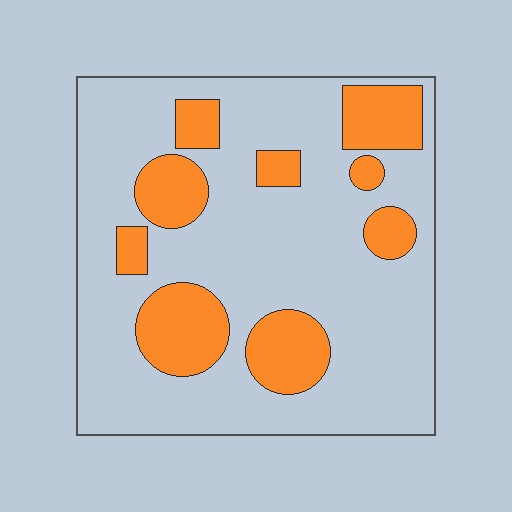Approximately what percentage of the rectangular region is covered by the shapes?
Approximately 25%.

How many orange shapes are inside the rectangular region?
9.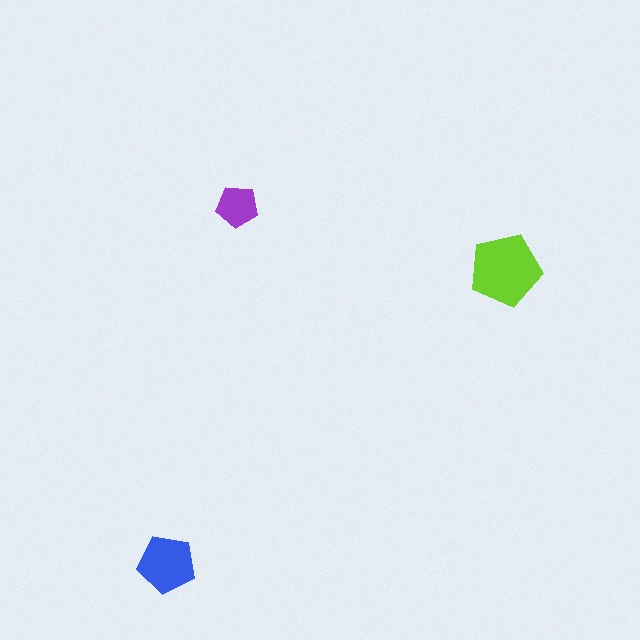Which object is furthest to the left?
The blue pentagon is leftmost.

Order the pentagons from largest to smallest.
the lime one, the blue one, the purple one.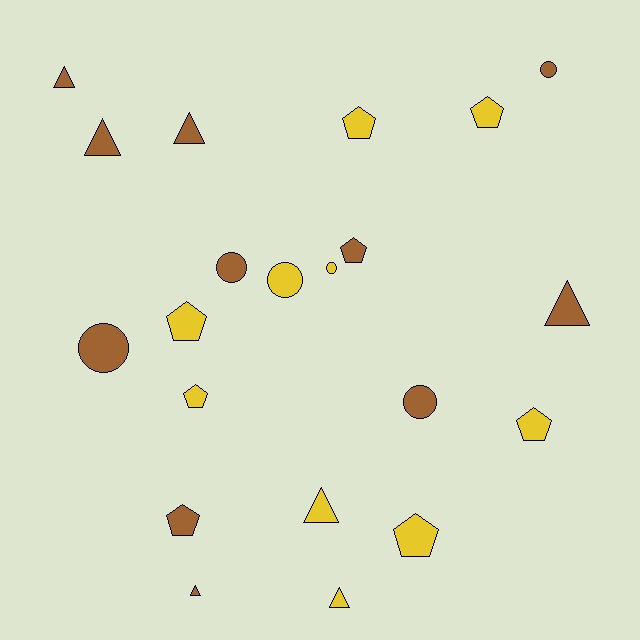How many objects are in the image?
There are 21 objects.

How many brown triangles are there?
There are 5 brown triangles.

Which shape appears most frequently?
Pentagon, with 8 objects.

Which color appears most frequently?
Brown, with 11 objects.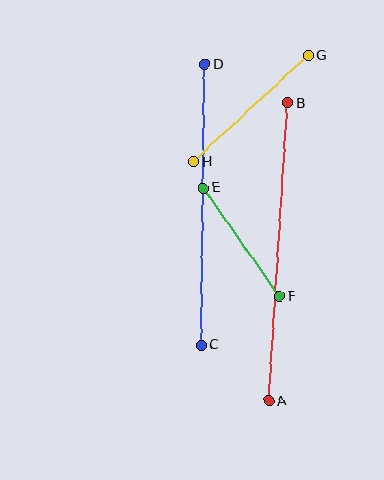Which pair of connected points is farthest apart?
Points A and B are farthest apart.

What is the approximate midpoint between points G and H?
The midpoint is at approximately (251, 108) pixels.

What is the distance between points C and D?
The distance is approximately 281 pixels.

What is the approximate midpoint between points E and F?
The midpoint is at approximately (241, 242) pixels.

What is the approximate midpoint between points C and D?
The midpoint is at approximately (203, 205) pixels.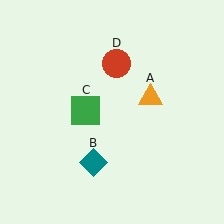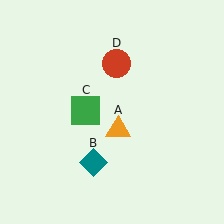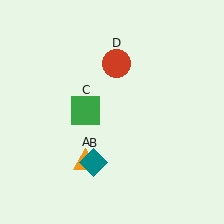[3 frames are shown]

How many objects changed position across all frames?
1 object changed position: orange triangle (object A).